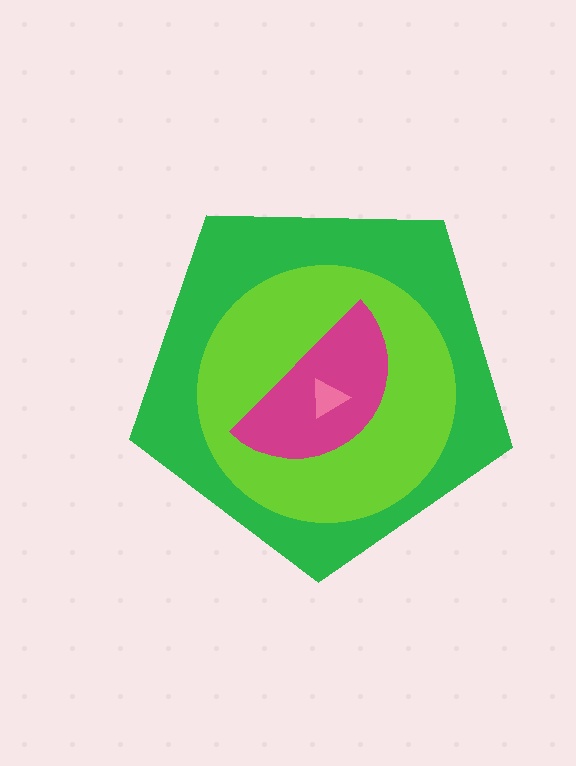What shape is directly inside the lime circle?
The magenta semicircle.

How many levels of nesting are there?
4.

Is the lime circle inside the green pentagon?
Yes.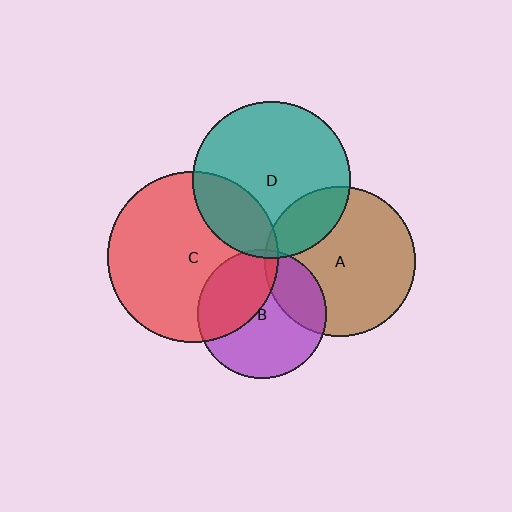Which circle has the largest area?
Circle C (red).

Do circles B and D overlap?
Yes.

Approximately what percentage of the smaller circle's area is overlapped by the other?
Approximately 5%.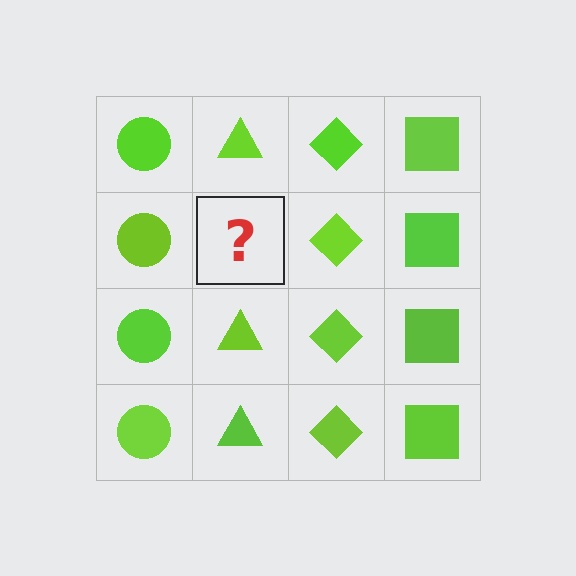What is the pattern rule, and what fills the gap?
The rule is that each column has a consistent shape. The gap should be filled with a lime triangle.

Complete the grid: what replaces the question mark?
The question mark should be replaced with a lime triangle.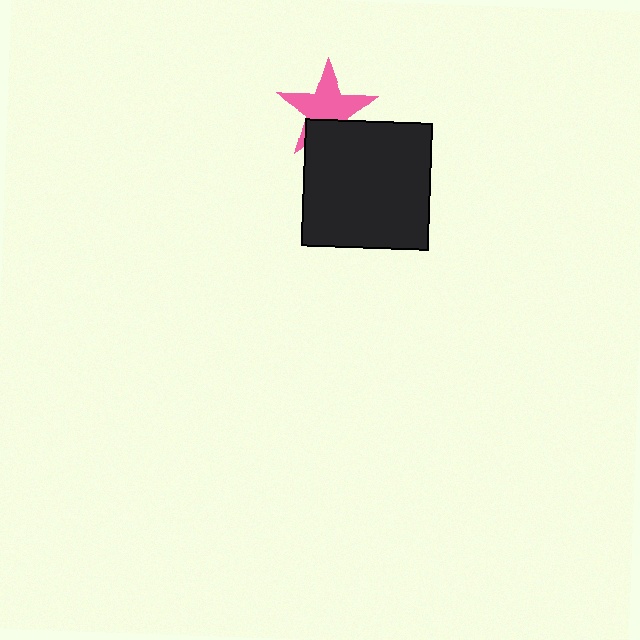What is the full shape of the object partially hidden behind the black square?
The partially hidden object is a pink star.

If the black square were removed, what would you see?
You would see the complete pink star.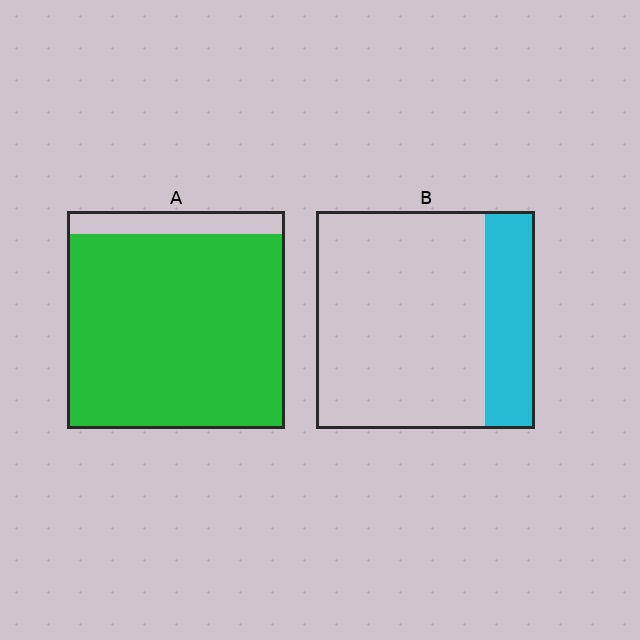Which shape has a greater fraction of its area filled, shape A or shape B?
Shape A.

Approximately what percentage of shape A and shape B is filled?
A is approximately 90% and B is approximately 25%.